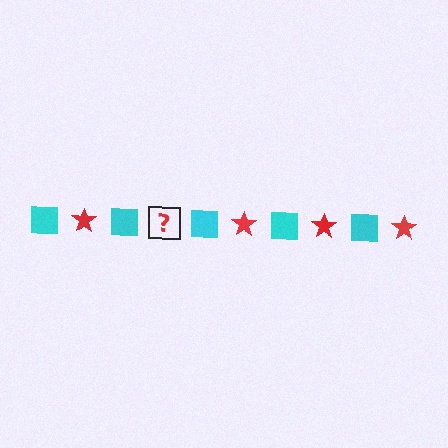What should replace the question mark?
The question mark should be replaced with a red star.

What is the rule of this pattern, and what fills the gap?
The rule is that the pattern alternates between cyan square and red star. The gap should be filled with a red star.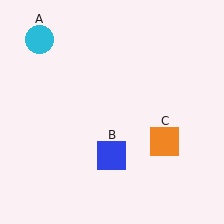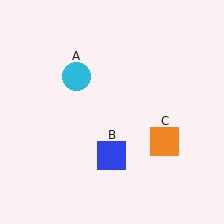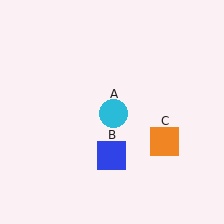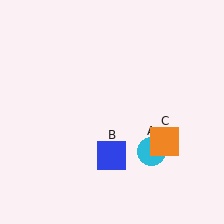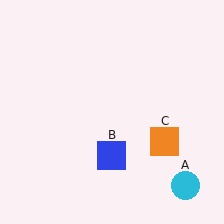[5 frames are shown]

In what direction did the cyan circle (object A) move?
The cyan circle (object A) moved down and to the right.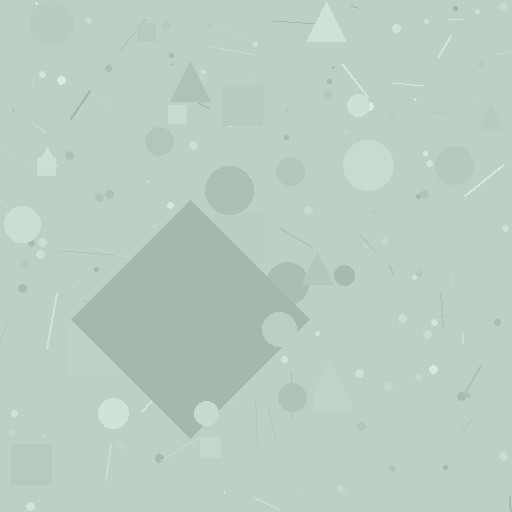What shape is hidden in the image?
A diamond is hidden in the image.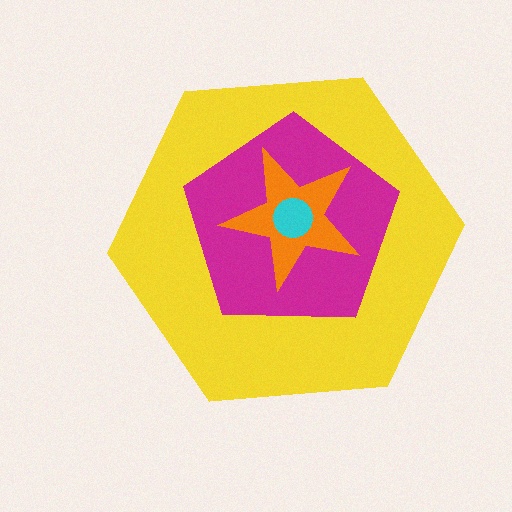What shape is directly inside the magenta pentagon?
The orange star.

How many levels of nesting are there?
4.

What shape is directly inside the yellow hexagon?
The magenta pentagon.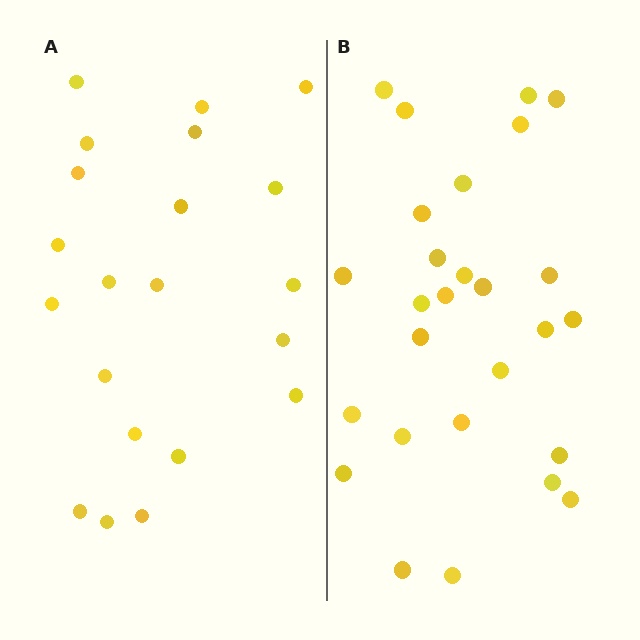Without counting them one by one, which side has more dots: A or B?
Region B (the right region) has more dots.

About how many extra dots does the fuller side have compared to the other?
Region B has about 6 more dots than region A.